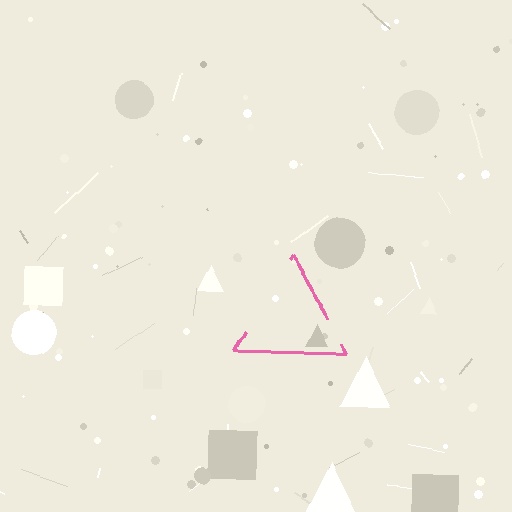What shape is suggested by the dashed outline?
The dashed outline suggests a triangle.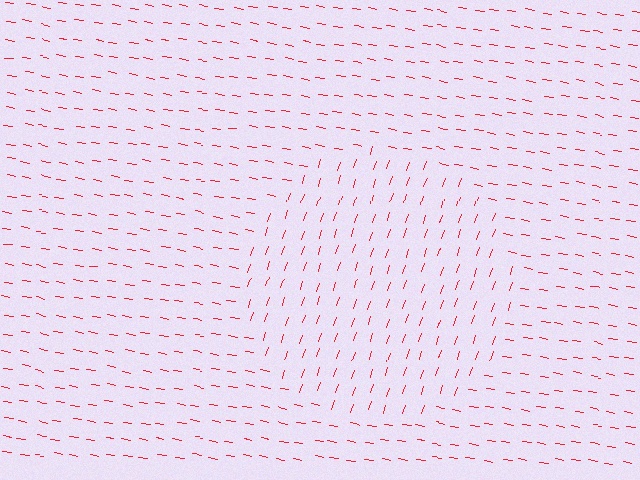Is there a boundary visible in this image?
Yes, there is a texture boundary formed by a change in line orientation.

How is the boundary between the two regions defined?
The boundary is defined purely by a change in line orientation (approximately 80 degrees difference). All lines are the same color and thickness.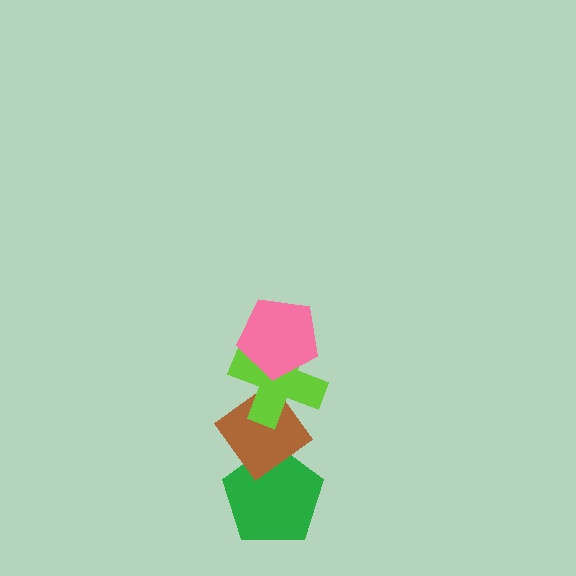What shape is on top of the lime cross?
The pink pentagon is on top of the lime cross.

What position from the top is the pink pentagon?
The pink pentagon is 1st from the top.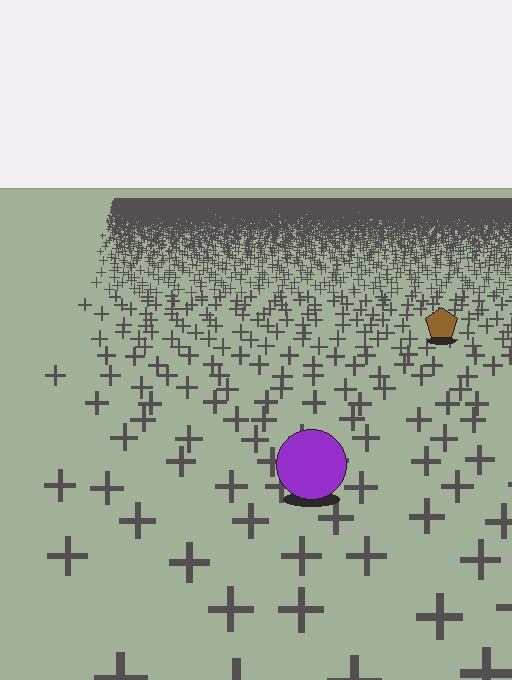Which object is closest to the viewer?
The purple circle is closest. The texture marks near it are larger and more spread out.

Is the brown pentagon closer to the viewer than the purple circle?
No. The purple circle is closer — you can tell from the texture gradient: the ground texture is coarser near it.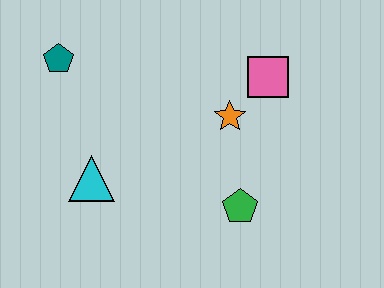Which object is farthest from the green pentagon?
The teal pentagon is farthest from the green pentagon.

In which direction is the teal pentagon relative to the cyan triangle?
The teal pentagon is above the cyan triangle.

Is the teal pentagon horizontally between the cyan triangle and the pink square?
No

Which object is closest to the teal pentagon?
The cyan triangle is closest to the teal pentagon.